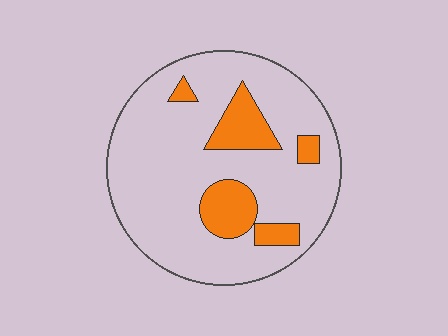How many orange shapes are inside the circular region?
5.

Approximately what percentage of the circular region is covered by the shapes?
Approximately 20%.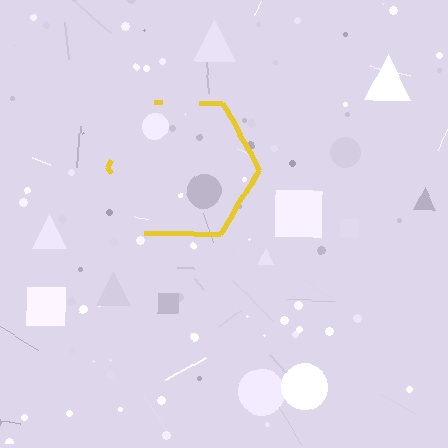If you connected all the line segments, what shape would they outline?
They would outline a hexagon.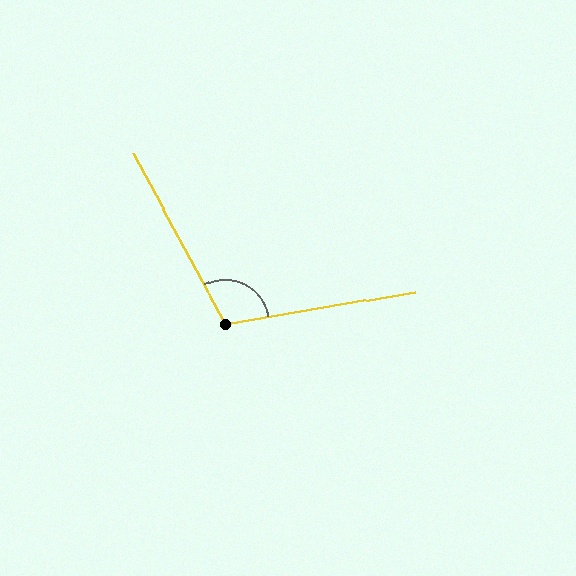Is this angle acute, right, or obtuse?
It is obtuse.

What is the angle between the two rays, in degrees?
Approximately 109 degrees.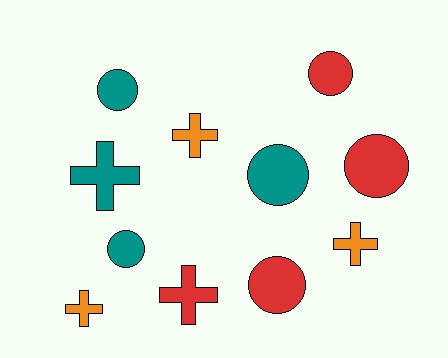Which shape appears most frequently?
Circle, with 6 objects.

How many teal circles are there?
There are 3 teal circles.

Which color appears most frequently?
Red, with 4 objects.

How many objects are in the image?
There are 11 objects.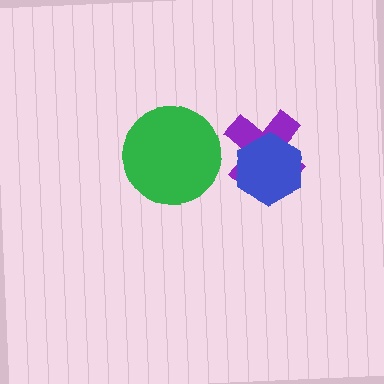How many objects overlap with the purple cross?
1 object overlaps with the purple cross.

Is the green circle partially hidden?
No, no other shape covers it.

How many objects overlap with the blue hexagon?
1 object overlaps with the blue hexagon.